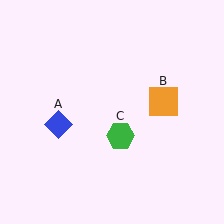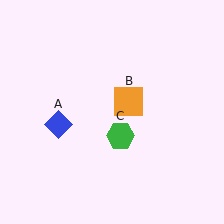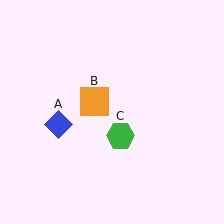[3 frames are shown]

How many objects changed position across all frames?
1 object changed position: orange square (object B).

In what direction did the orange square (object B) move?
The orange square (object B) moved left.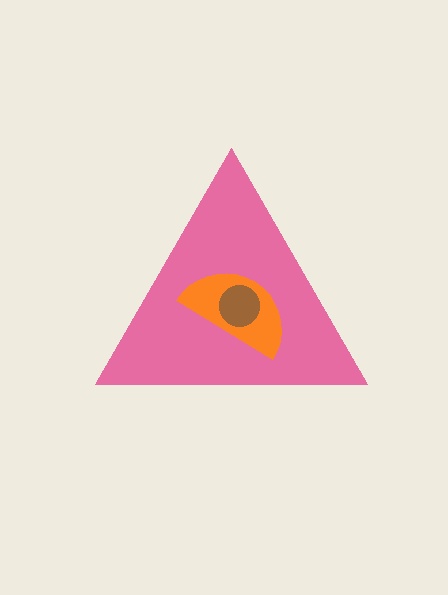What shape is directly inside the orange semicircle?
The brown circle.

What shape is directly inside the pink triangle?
The orange semicircle.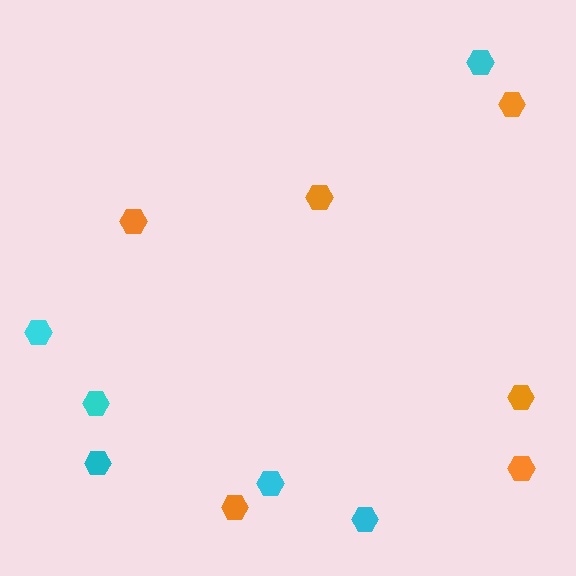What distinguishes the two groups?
There are 2 groups: one group of orange hexagons (6) and one group of cyan hexagons (6).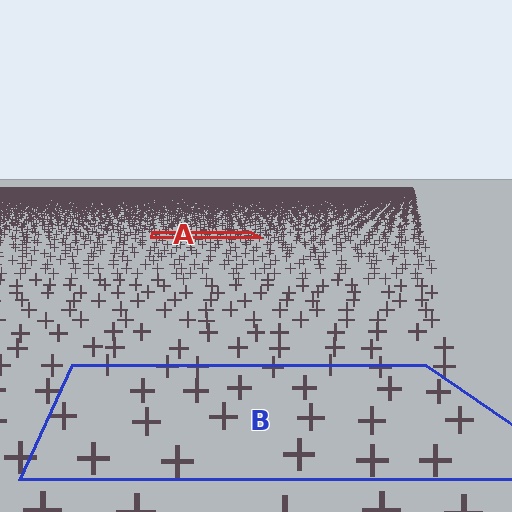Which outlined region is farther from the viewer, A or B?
Region A is farther from the viewer — the texture elements inside it appear smaller and more densely packed.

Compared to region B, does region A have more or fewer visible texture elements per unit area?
Region A has more texture elements per unit area — they are packed more densely because it is farther away.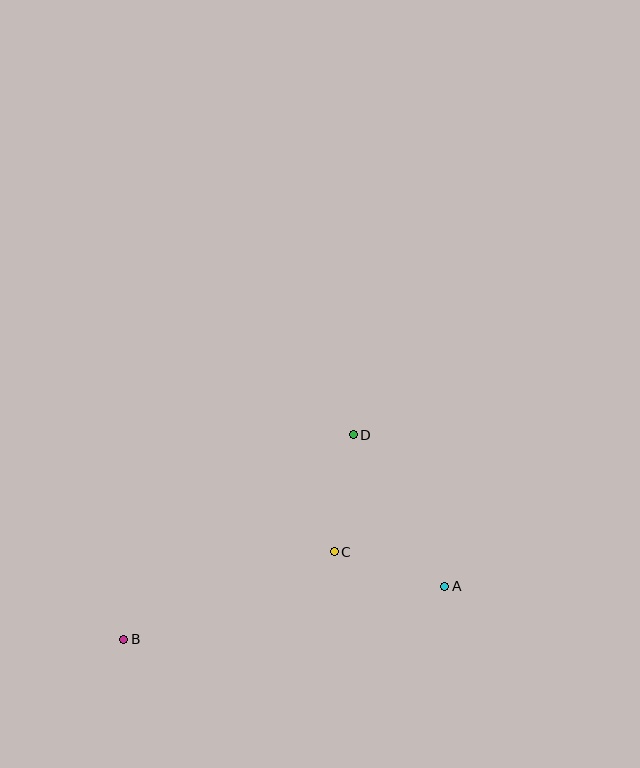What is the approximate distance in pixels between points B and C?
The distance between B and C is approximately 228 pixels.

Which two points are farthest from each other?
Points A and B are farthest from each other.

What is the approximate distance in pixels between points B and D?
The distance between B and D is approximately 307 pixels.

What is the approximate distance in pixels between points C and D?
The distance between C and D is approximately 118 pixels.